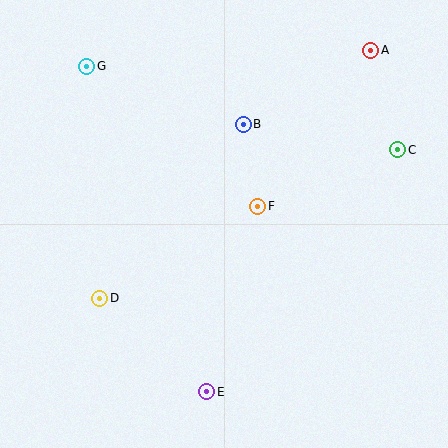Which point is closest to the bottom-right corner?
Point E is closest to the bottom-right corner.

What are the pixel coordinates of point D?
Point D is at (100, 298).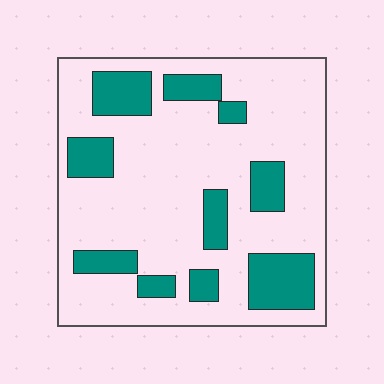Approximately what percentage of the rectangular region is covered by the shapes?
Approximately 25%.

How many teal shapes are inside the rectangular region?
10.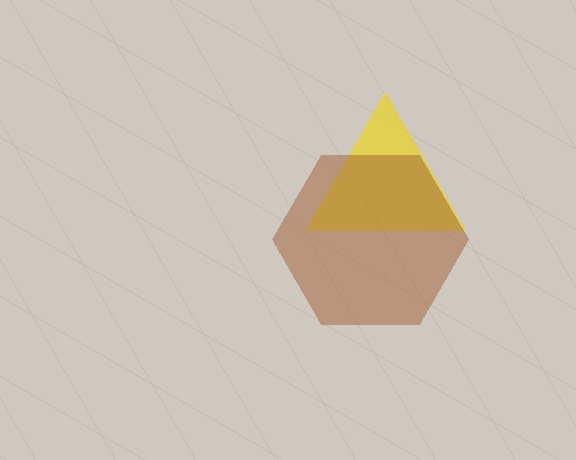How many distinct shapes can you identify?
There are 2 distinct shapes: a yellow triangle, a brown hexagon.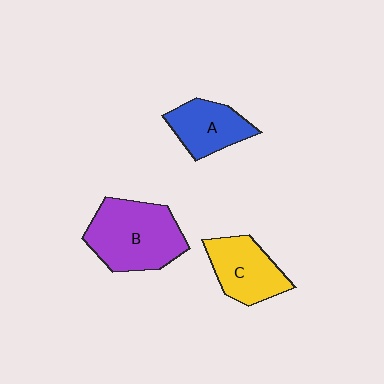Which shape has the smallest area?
Shape A (blue).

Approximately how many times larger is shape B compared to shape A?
Approximately 1.6 times.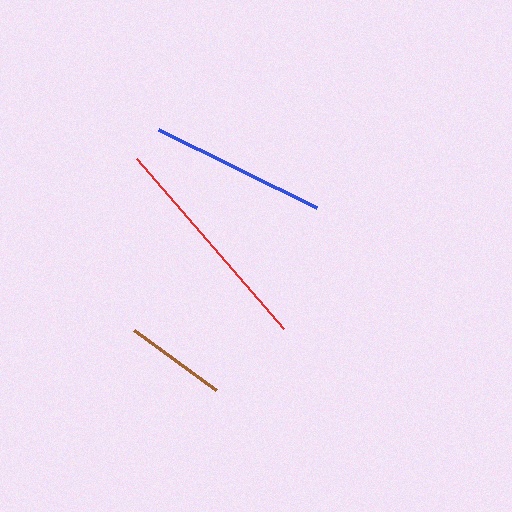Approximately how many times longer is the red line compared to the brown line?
The red line is approximately 2.2 times the length of the brown line.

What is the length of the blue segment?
The blue segment is approximately 177 pixels long.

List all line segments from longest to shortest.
From longest to shortest: red, blue, brown.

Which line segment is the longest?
The red line is the longest at approximately 225 pixels.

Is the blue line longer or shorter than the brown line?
The blue line is longer than the brown line.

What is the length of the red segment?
The red segment is approximately 225 pixels long.